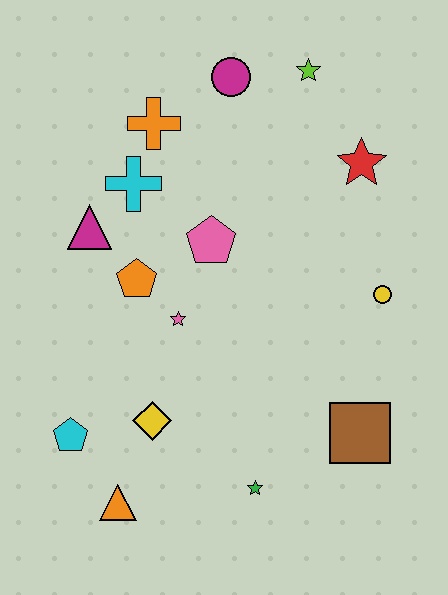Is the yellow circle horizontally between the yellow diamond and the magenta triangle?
No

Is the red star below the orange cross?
Yes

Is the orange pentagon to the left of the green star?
Yes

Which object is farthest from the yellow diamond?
The lime star is farthest from the yellow diamond.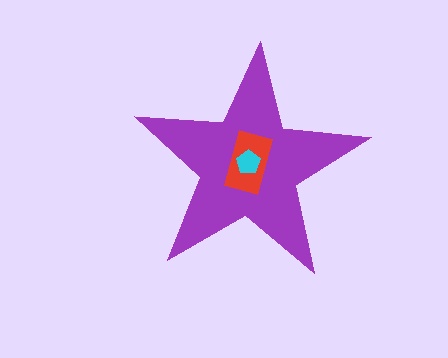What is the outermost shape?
The purple star.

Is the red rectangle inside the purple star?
Yes.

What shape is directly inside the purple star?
The red rectangle.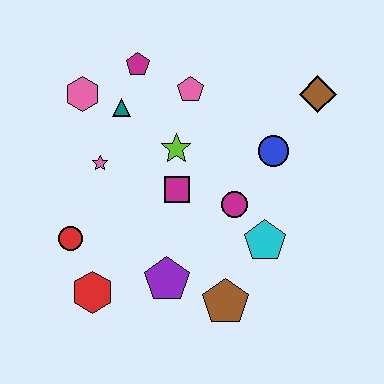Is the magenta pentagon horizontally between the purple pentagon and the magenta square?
No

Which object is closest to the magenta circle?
The cyan pentagon is closest to the magenta circle.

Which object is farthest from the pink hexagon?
The brown pentagon is farthest from the pink hexagon.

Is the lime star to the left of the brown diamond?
Yes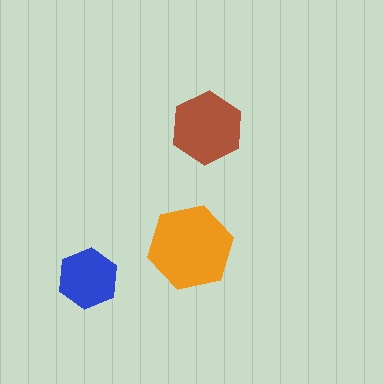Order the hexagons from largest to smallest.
the orange one, the brown one, the blue one.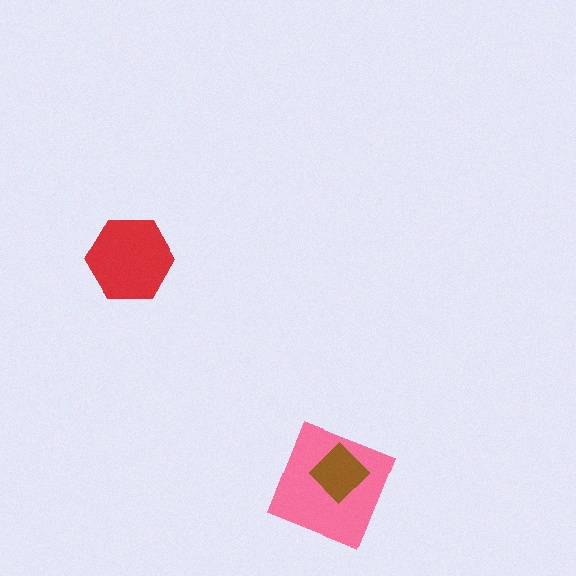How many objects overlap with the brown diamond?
1 object overlaps with the brown diamond.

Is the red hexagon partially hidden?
No, no other shape covers it.